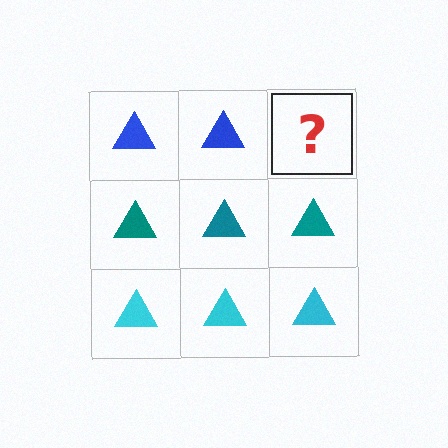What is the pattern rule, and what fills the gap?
The rule is that each row has a consistent color. The gap should be filled with a blue triangle.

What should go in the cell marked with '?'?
The missing cell should contain a blue triangle.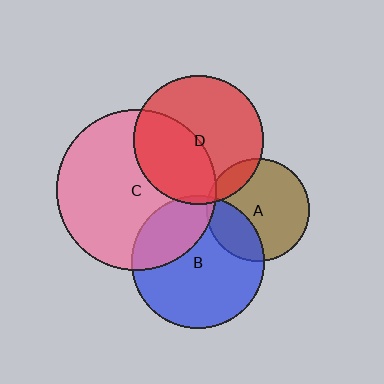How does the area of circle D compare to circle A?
Approximately 1.6 times.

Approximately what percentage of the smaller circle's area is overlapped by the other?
Approximately 5%.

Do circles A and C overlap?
Yes.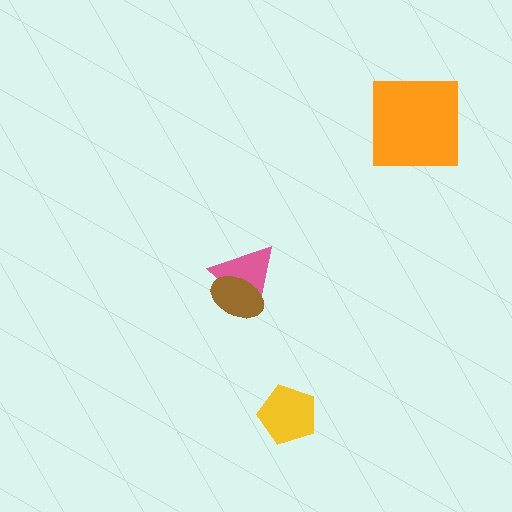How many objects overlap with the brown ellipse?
1 object overlaps with the brown ellipse.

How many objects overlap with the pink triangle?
1 object overlaps with the pink triangle.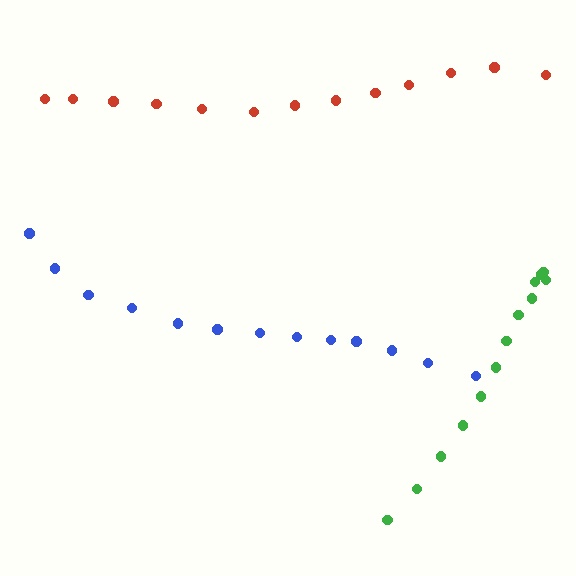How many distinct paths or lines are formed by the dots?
There are 3 distinct paths.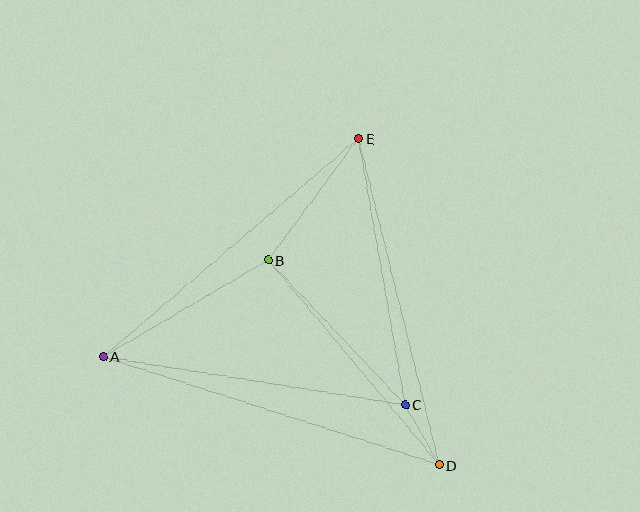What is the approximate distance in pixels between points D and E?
The distance between D and E is approximately 336 pixels.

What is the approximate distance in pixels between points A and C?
The distance between A and C is approximately 306 pixels.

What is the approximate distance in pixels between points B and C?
The distance between B and C is approximately 199 pixels.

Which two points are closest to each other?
Points C and D are closest to each other.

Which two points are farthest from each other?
Points A and D are farthest from each other.